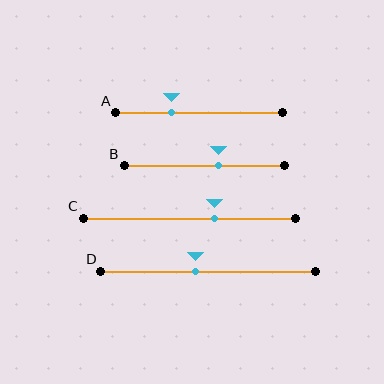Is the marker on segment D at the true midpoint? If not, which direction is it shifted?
No, the marker on segment D is shifted to the left by about 6% of the segment length.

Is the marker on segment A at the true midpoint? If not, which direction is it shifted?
No, the marker on segment A is shifted to the left by about 16% of the segment length.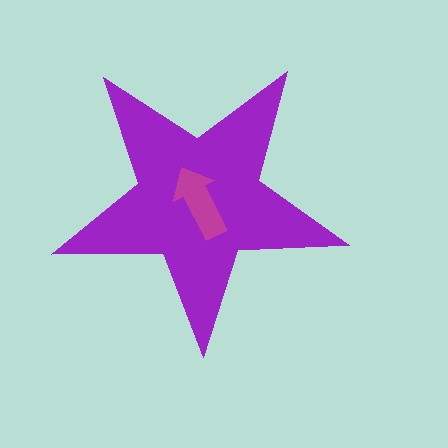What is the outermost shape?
The purple star.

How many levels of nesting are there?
2.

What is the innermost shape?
The magenta arrow.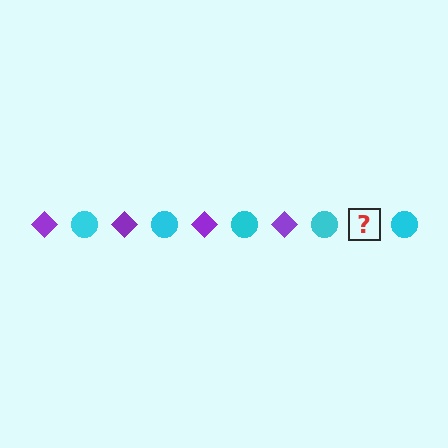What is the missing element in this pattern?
The missing element is a purple diamond.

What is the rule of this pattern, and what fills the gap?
The rule is that the pattern alternates between purple diamond and cyan circle. The gap should be filled with a purple diamond.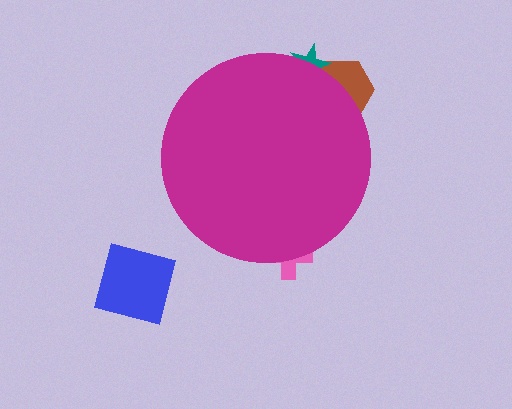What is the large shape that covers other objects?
A magenta circle.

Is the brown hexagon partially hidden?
Yes, the brown hexagon is partially hidden behind the magenta circle.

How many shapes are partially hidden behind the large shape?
3 shapes are partially hidden.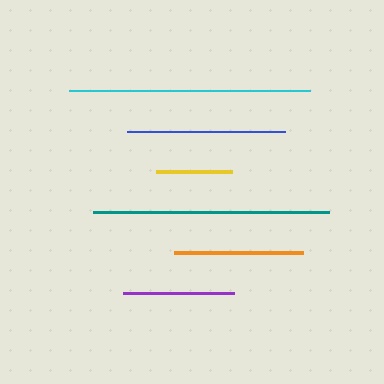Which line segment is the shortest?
The yellow line is the shortest at approximately 76 pixels.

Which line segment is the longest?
The cyan line is the longest at approximately 241 pixels.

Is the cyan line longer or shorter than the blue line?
The cyan line is longer than the blue line.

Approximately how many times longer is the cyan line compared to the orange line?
The cyan line is approximately 1.9 times the length of the orange line.